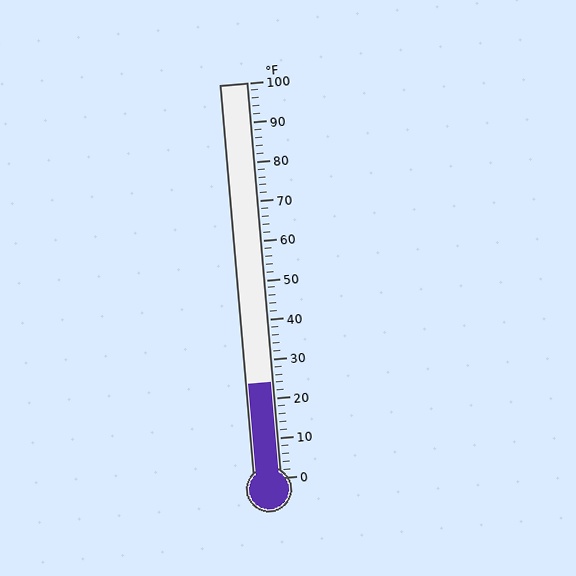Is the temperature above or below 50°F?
The temperature is below 50°F.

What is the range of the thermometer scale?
The thermometer scale ranges from 0°F to 100°F.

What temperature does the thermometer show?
The thermometer shows approximately 24°F.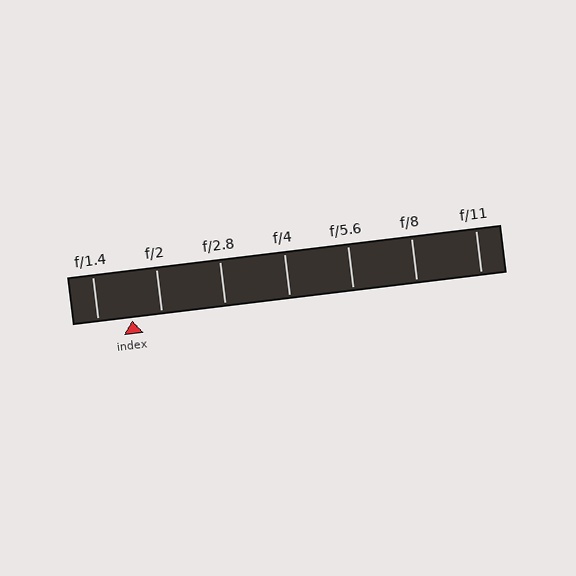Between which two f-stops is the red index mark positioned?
The index mark is between f/1.4 and f/2.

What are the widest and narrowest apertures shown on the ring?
The widest aperture shown is f/1.4 and the narrowest is f/11.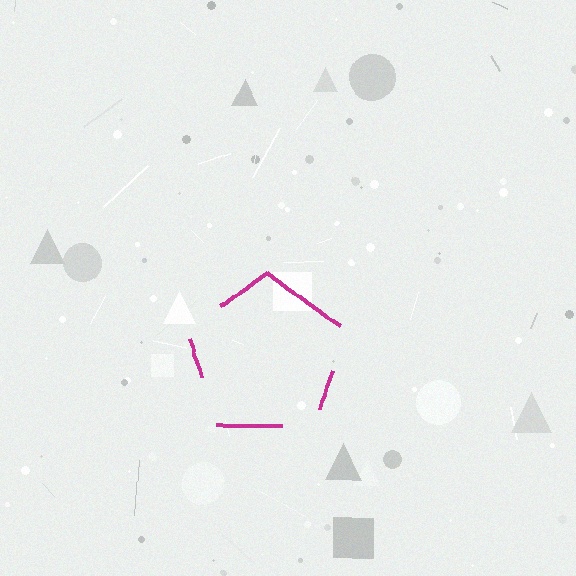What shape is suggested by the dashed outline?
The dashed outline suggests a pentagon.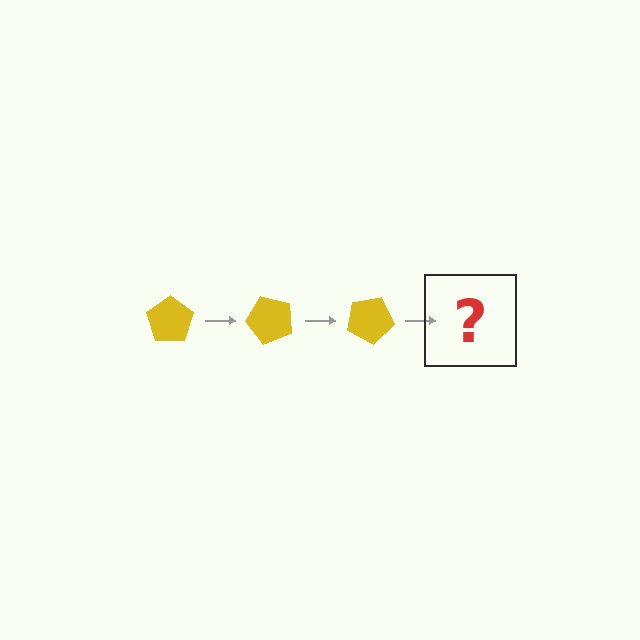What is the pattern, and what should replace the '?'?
The pattern is that the pentagon rotates 50 degrees each step. The '?' should be a yellow pentagon rotated 150 degrees.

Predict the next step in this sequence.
The next step is a yellow pentagon rotated 150 degrees.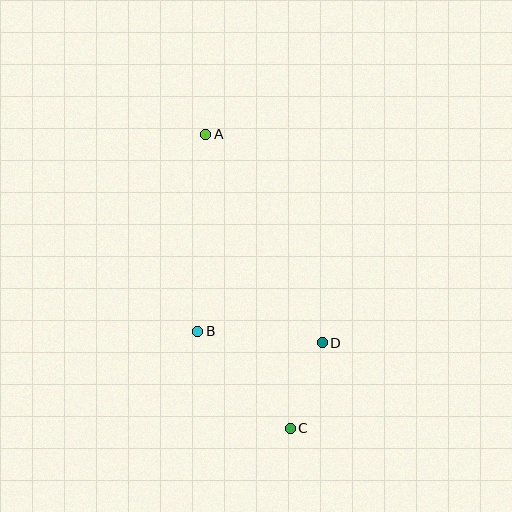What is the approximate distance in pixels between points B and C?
The distance between B and C is approximately 134 pixels.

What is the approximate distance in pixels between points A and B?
The distance between A and B is approximately 197 pixels.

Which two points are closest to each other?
Points C and D are closest to each other.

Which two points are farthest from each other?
Points A and C are farthest from each other.